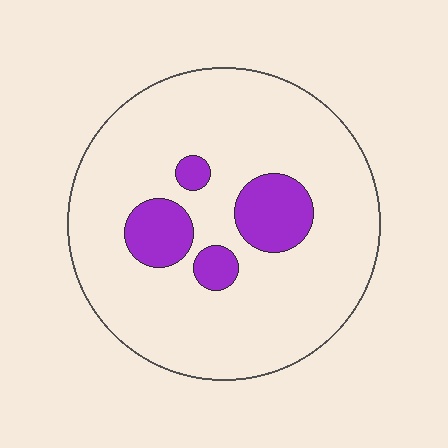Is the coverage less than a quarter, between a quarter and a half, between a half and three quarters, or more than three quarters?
Less than a quarter.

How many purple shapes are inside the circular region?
4.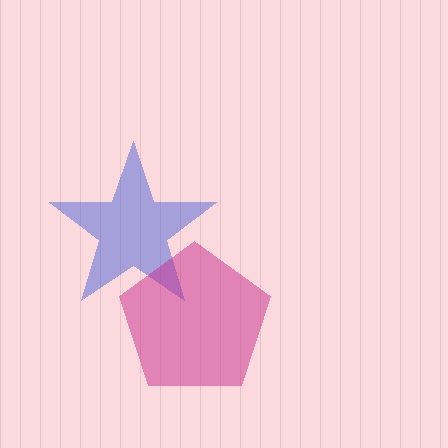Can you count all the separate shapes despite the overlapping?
Yes, there are 2 separate shapes.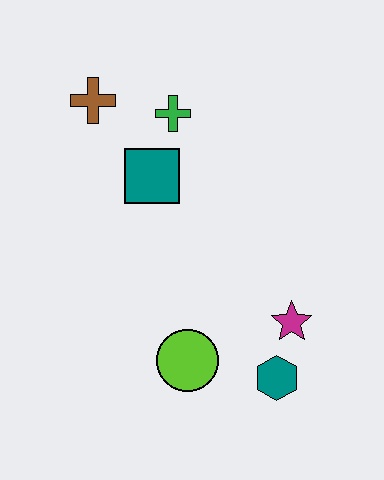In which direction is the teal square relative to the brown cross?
The teal square is below the brown cross.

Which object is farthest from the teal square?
The teal hexagon is farthest from the teal square.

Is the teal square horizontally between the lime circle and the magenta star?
No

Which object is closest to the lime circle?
The teal hexagon is closest to the lime circle.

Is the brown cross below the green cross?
No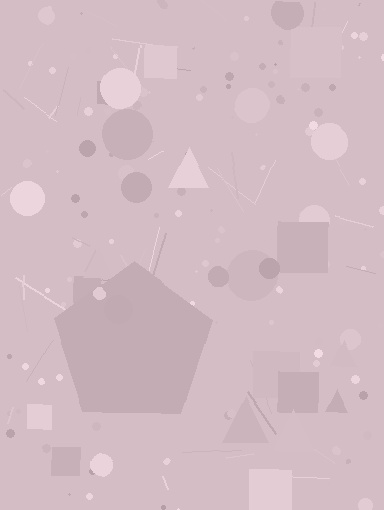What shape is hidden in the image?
A pentagon is hidden in the image.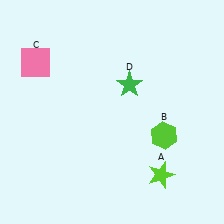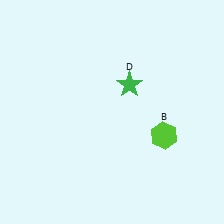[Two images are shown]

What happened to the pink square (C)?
The pink square (C) was removed in Image 2. It was in the top-left area of Image 1.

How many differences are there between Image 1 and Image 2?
There are 2 differences between the two images.